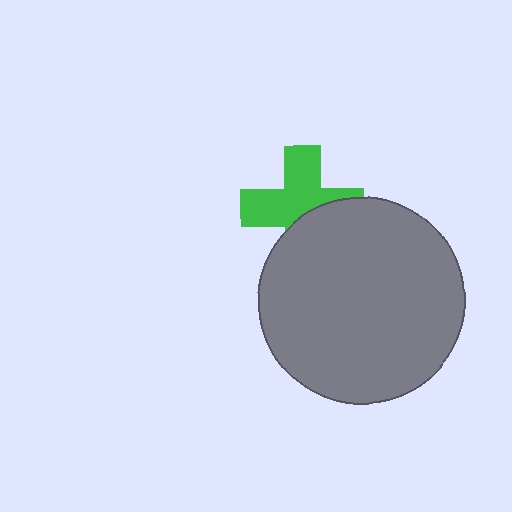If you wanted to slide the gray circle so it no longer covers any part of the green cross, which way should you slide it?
Slide it down — that is the most direct way to separate the two shapes.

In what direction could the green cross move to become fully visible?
The green cross could move up. That would shift it out from behind the gray circle entirely.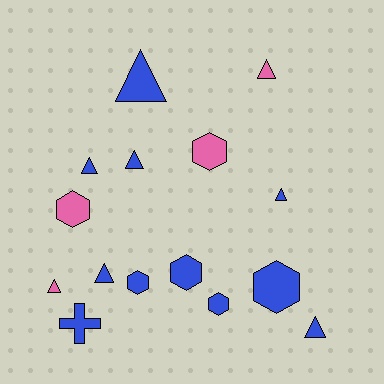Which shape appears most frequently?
Triangle, with 8 objects.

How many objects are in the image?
There are 15 objects.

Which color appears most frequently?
Blue, with 11 objects.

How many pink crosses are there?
There are no pink crosses.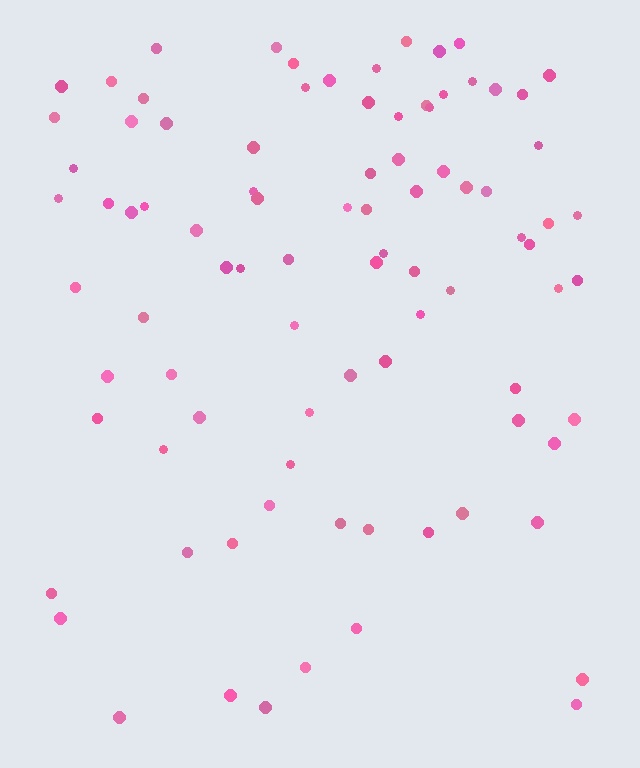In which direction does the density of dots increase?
From bottom to top, with the top side densest.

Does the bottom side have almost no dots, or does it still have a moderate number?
Still a moderate number, just noticeably fewer than the top.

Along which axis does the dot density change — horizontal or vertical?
Vertical.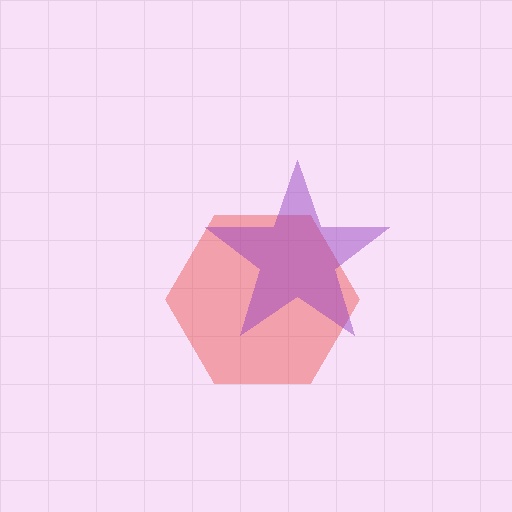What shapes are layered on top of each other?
The layered shapes are: a red hexagon, a purple star.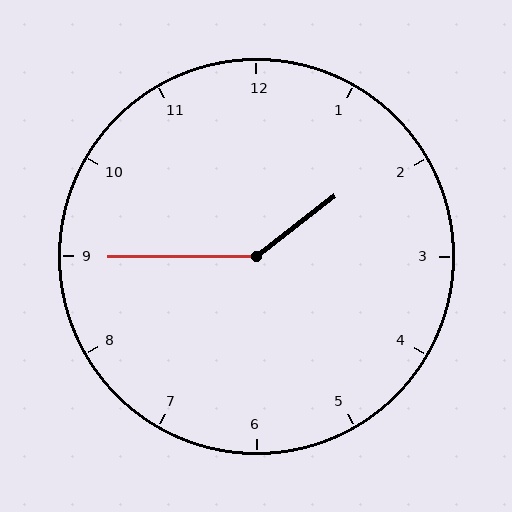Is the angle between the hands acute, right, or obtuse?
It is obtuse.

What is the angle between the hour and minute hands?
Approximately 142 degrees.